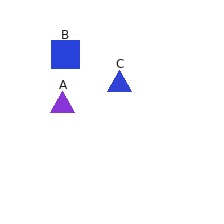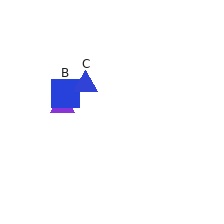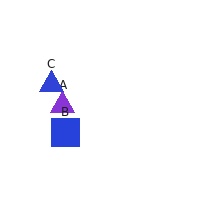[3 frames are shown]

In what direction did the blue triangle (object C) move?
The blue triangle (object C) moved left.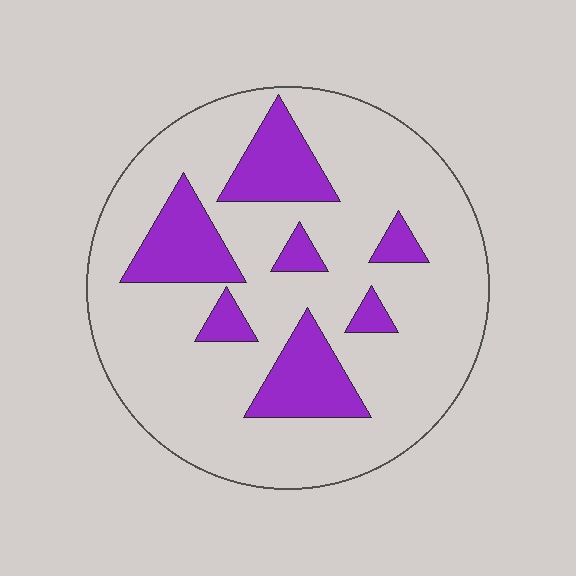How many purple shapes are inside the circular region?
7.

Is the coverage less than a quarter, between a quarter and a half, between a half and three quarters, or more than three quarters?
Less than a quarter.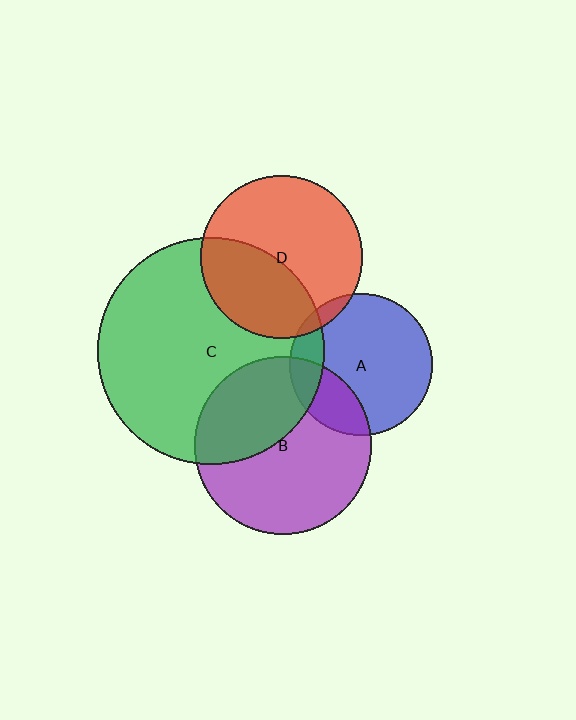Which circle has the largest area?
Circle C (green).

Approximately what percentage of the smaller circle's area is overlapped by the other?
Approximately 40%.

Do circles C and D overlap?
Yes.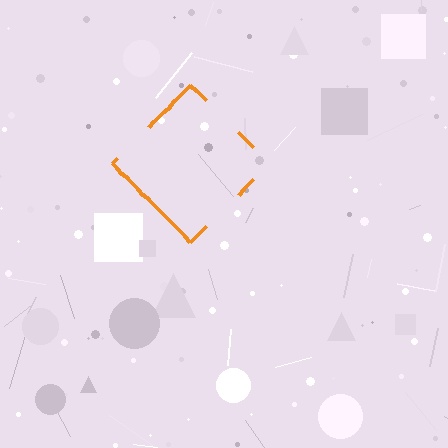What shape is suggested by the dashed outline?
The dashed outline suggests a diamond.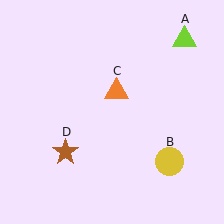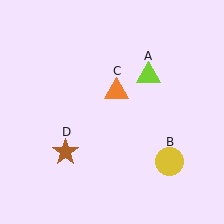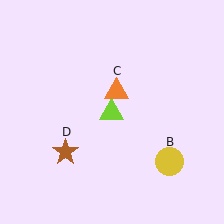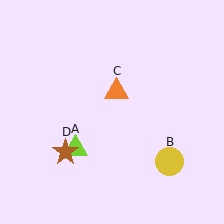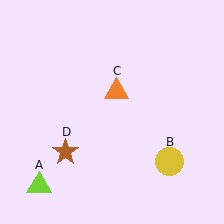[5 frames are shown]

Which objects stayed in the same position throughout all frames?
Yellow circle (object B) and orange triangle (object C) and brown star (object D) remained stationary.